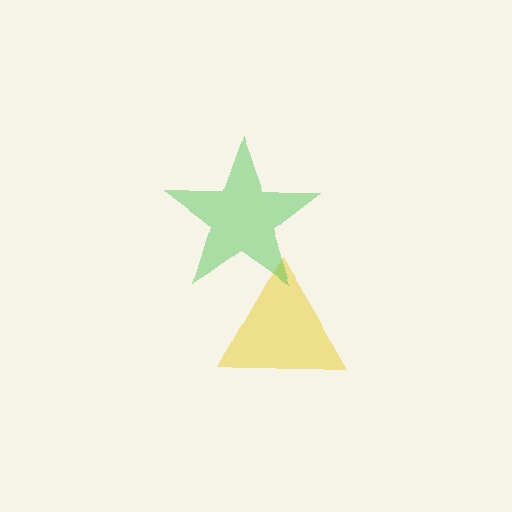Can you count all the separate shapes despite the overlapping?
Yes, there are 2 separate shapes.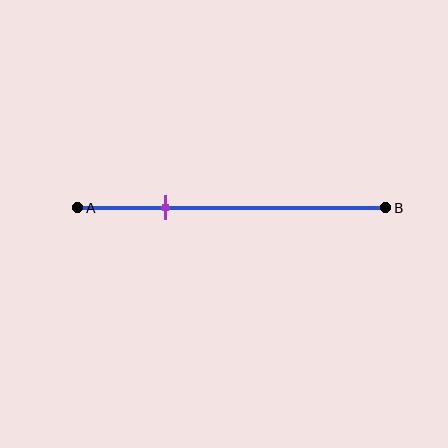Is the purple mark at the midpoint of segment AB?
No, the mark is at about 30% from A, not at the 50% midpoint.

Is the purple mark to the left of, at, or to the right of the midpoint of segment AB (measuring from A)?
The purple mark is to the left of the midpoint of segment AB.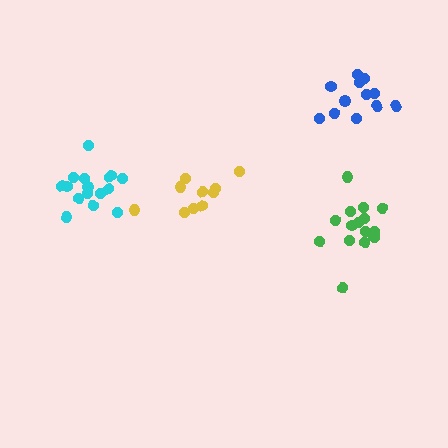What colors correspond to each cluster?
The clusters are colored: cyan, yellow, green, blue.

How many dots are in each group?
Group 1: 16 dots, Group 2: 10 dots, Group 3: 16 dots, Group 4: 12 dots (54 total).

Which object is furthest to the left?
The cyan cluster is leftmost.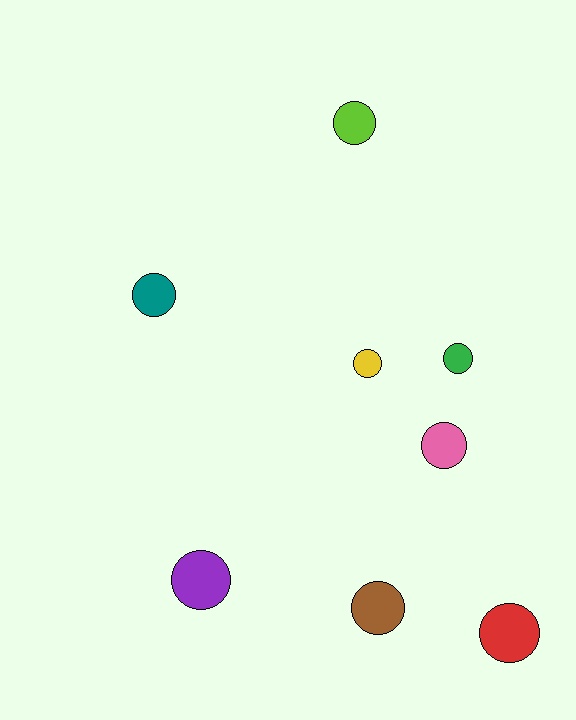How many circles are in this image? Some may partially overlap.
There are 8 circles.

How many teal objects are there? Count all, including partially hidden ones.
There is 1 teal object.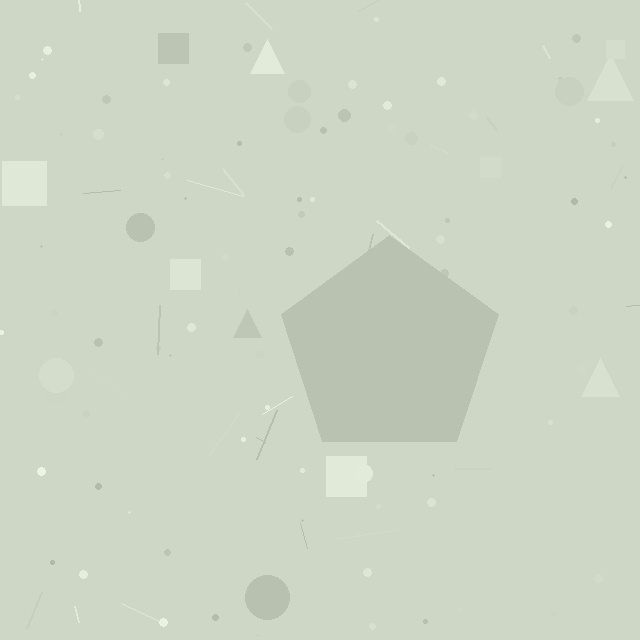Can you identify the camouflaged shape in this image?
The camouflaged shape is a pentagon.